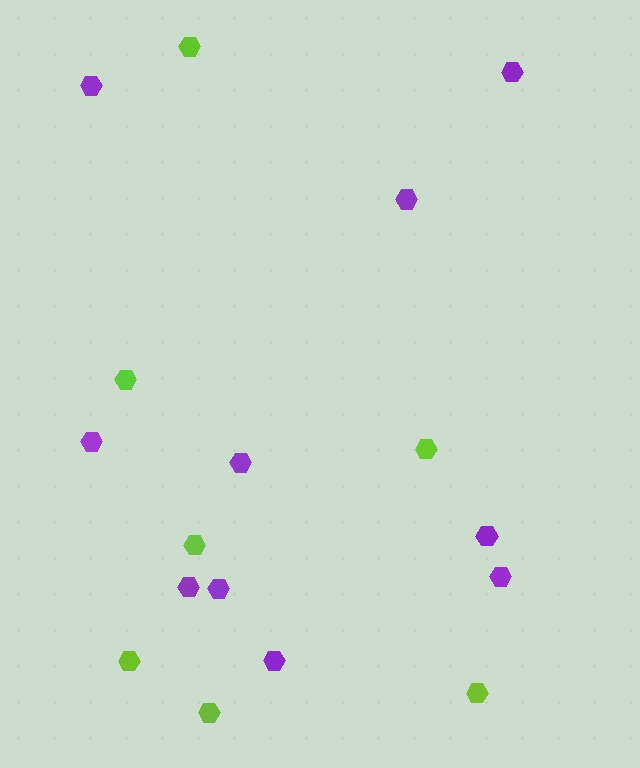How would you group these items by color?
There are 2 groups: one group of lime hexagons (7) and one group of purple hexagons (10).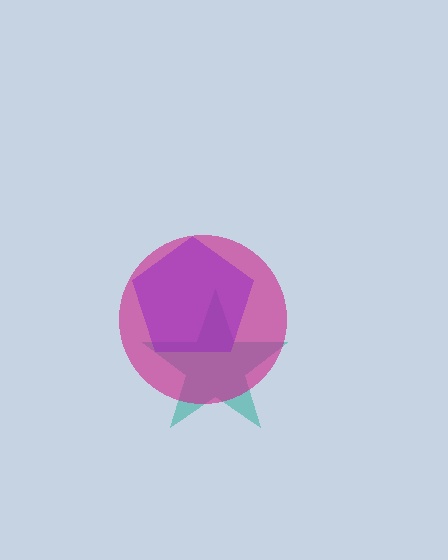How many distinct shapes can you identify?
There are 3 distinct shapes: a teal star, a magenta circle, a purple pentagon.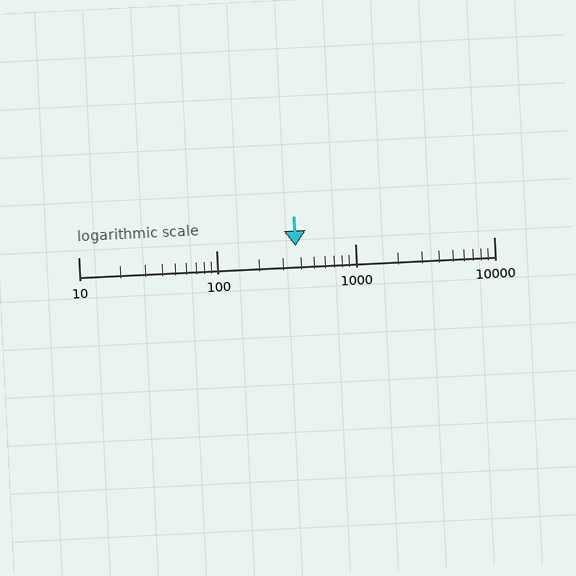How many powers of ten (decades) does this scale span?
The scale spans 3 decades, from 10 to 10000.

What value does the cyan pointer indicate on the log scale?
The pointer indicates approximately 370.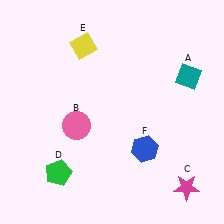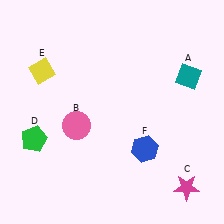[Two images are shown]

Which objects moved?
The objects that moved are: the green pentagon (D), the yellow diamond (E).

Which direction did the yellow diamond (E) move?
The yellow diamond (E) moved left.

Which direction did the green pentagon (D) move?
The green pentagon (D) moved up.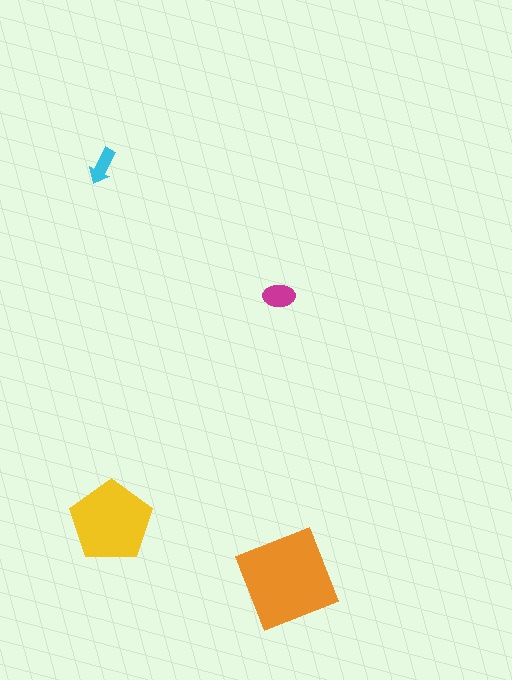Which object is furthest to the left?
The cyan arrow is leftmost.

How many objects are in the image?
There are 4 objects in the image.